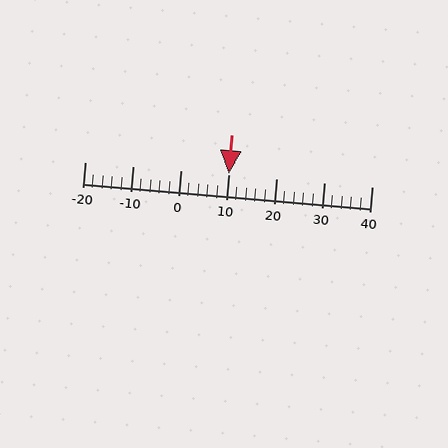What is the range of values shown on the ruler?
The ruler shows values from -20 to 40.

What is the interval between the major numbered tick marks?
The major tick marks are spaced 10 units apart.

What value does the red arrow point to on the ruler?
The red arrow points to approximately 10.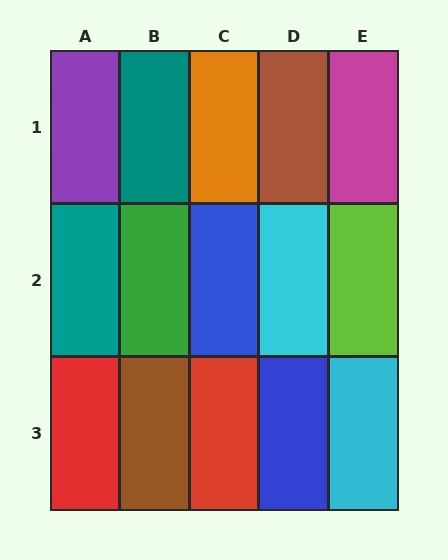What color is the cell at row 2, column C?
Blue.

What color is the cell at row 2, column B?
Green.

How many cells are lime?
1 cell is lime.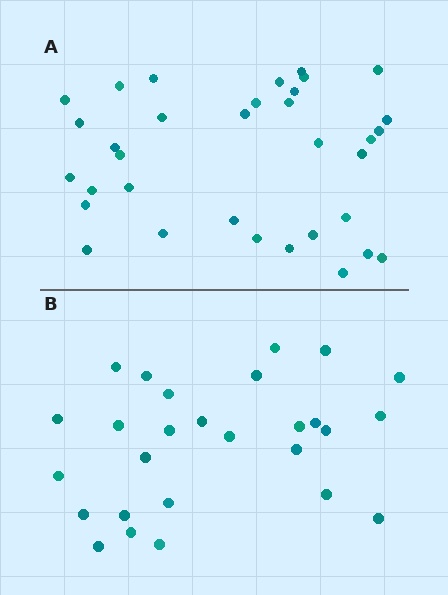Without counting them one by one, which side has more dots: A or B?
Region A (the top region) has more dots.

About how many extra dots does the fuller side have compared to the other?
Region A has roughly 8 or so more dots than region B.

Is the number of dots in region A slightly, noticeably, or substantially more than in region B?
Region A has noticeably more, but not dramatically so. The ratio is roughly 1.3 to 1.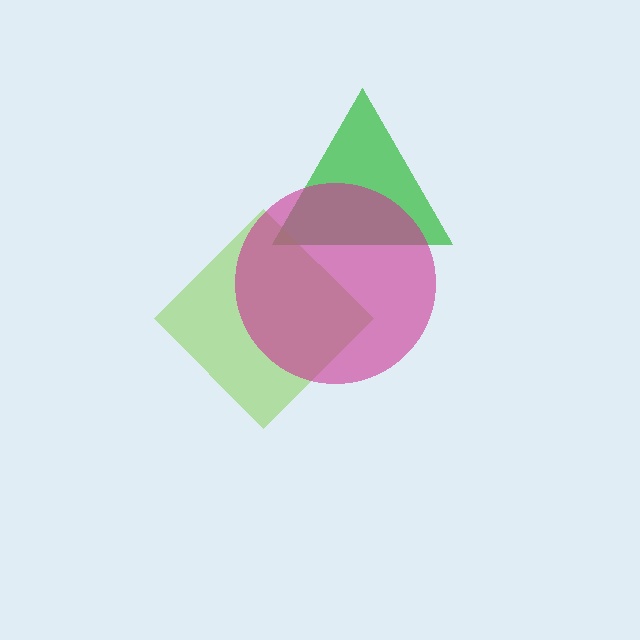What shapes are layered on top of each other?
The layered shapes are: a green triangle, a lime diamond, a magenta circle.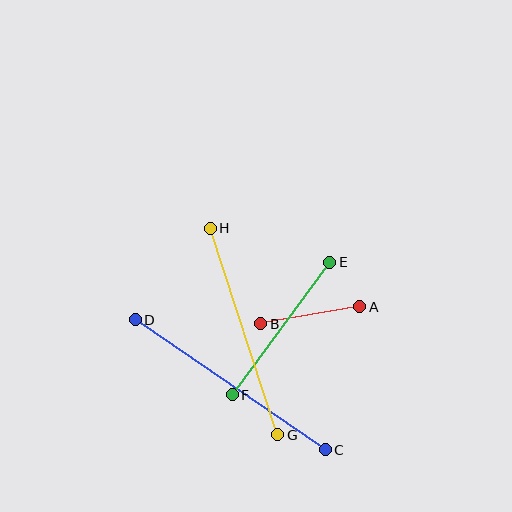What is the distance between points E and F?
The distance is approximately 165 pixels.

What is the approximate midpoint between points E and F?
The midpoint is at approximately (281, 329) pixels.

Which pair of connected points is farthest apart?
Points C and D are farthest apart.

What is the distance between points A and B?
The distance is approximately 100 pixels.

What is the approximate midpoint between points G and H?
The midpoint is at approximately (244, 331) pixels.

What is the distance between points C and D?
The distance is approximately 230 pixels.